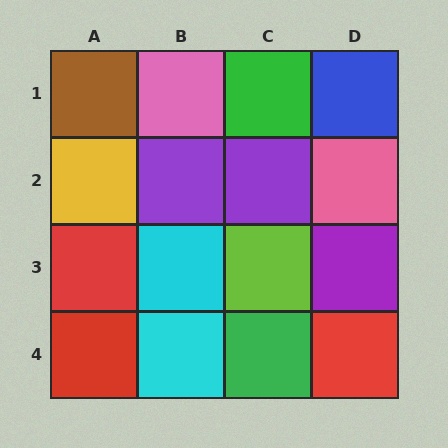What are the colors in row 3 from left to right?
Red, cyan, lime, purple.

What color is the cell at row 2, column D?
Pink.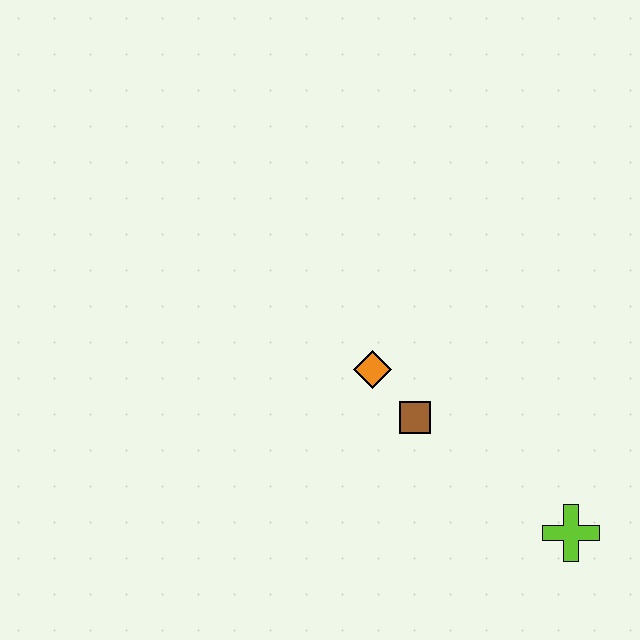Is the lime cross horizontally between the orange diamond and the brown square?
No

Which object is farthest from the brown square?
The lime cross is farthest from the brown square.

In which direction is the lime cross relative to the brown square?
The lime cross is to the right of the brown square.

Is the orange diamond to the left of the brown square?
Yes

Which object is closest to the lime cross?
The brown square is closest to the lime cross.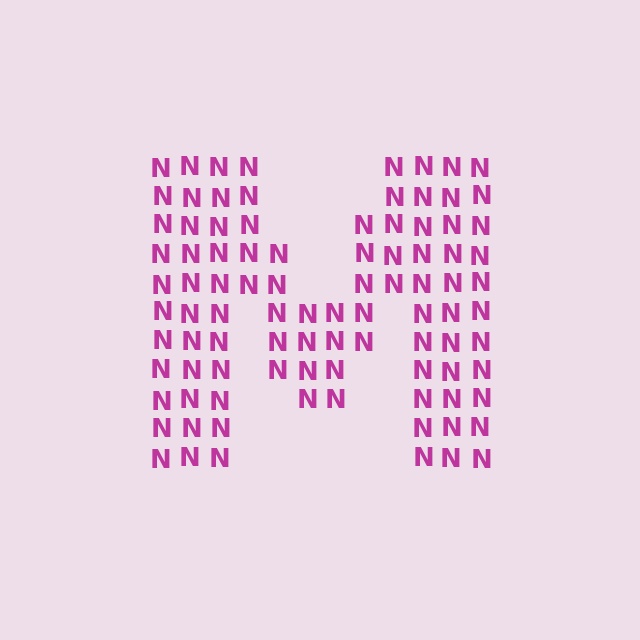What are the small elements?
The small elements are letter N's.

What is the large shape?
The large shape is the letter M.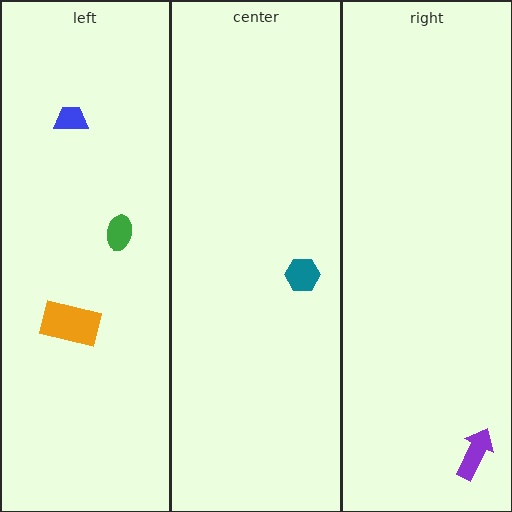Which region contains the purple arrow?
The right region.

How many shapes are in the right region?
1.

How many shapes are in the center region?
1.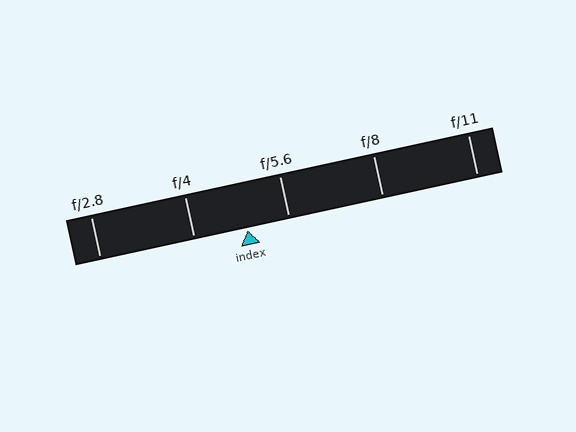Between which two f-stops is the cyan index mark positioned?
The index mark is between f/4 and f/5.6.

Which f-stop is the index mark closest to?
The index mark is closest to f/5.6.